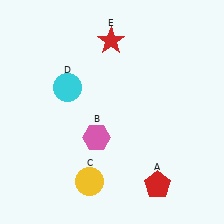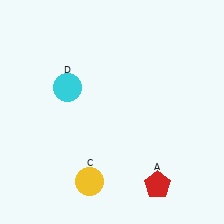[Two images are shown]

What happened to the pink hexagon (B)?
The pink hexagon (B) was removed in Image 2. It was in the bottom-left area of Image 1.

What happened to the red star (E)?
The red star (E) was removed in Image 2. It was in the top-left area of Image 1.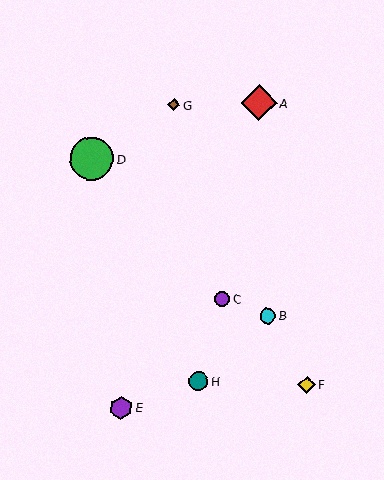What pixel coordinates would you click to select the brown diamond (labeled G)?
Click at (174, 105) to select the brown diamond G.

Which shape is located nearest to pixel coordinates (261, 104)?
The red diamond (labeled A) at (259, 103) is nearest to that location.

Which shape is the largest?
The green circle (labeled D) is the largest.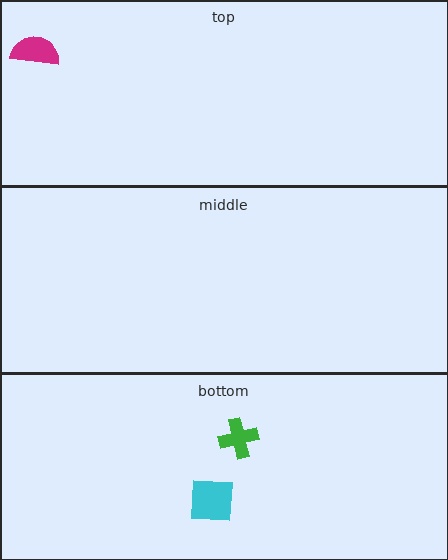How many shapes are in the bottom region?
2.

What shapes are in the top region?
The magenta semicircle.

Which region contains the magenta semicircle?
The top region.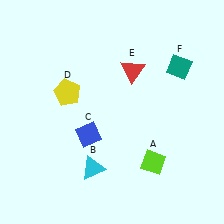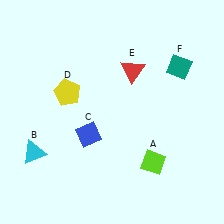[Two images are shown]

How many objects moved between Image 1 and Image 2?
1 object moved between the two images.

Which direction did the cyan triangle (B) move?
The cyan triangle (B) moved left.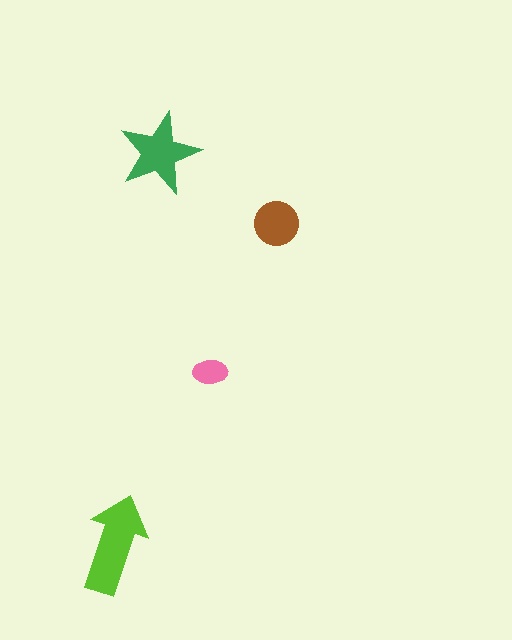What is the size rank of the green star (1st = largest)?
2nd.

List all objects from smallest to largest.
The pink ellipse, the brown circle, the green star, the lime arrow.